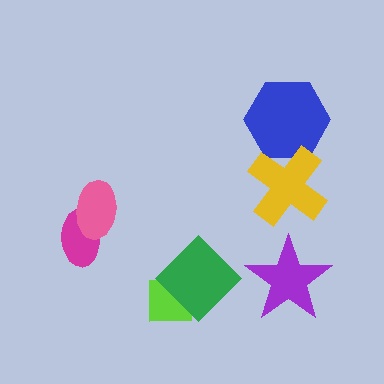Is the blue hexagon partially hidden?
Yes, it is partially covered by another shape.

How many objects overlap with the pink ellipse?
1 object overlaps with the pink ellipse.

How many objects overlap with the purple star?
0 objects overlap with the purple star.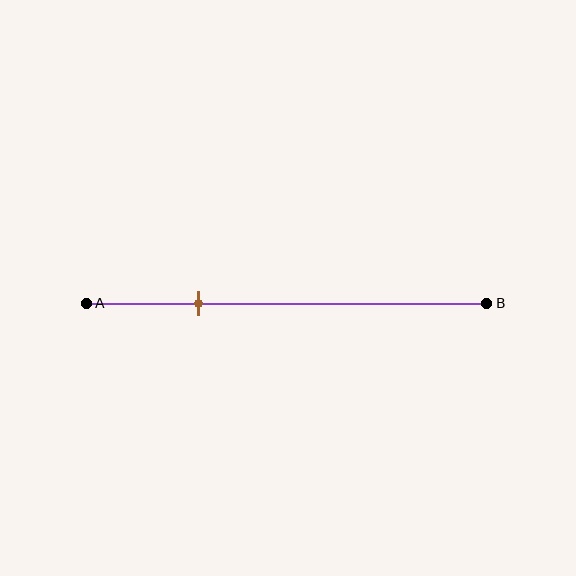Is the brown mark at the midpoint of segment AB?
No, the mark is at about 30% from A, not at the 50% midpoint.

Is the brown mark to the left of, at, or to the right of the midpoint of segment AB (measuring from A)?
The brown mark is to the left of the midpoint of segment AB.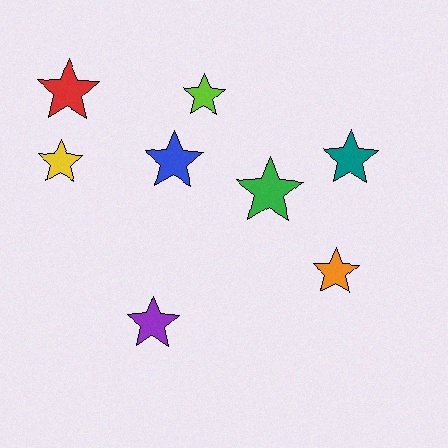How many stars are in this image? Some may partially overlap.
There are 8 stars.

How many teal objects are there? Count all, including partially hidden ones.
There is 1 teal object.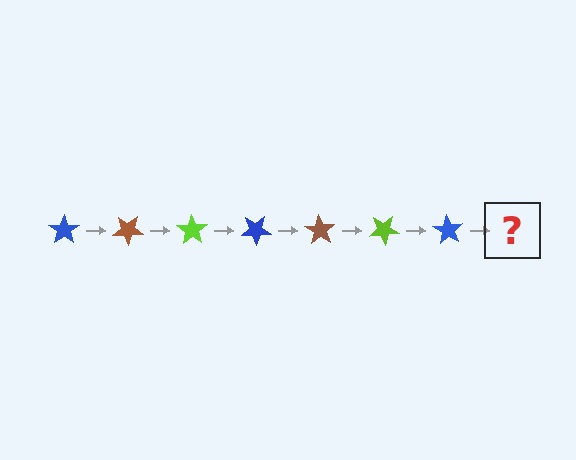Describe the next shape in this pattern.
It should be a brown star, rotated 245 degrees from the start.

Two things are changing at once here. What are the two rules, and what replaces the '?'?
The two rules are that it rotates 35 degrees each step and the color cycles through blue, brown, and lime. The '?' should be a brown star, rotated 245 degrees from the start.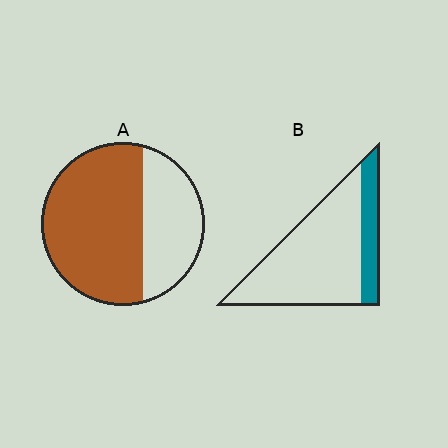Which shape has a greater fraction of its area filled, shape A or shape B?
Shape A.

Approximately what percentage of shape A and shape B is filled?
A is approximately 65% and B is approximately 20%.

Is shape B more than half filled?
No.